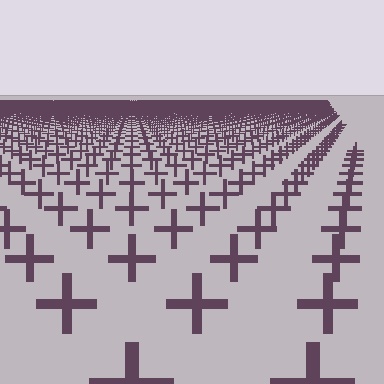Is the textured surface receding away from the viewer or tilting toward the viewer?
The surface is receding away from the viewer. Texture elements get smaller and denser toward the top.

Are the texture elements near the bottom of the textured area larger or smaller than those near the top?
Larger. Near the bottom, elements are closer to the viewer and appear at a bigger on-screen size.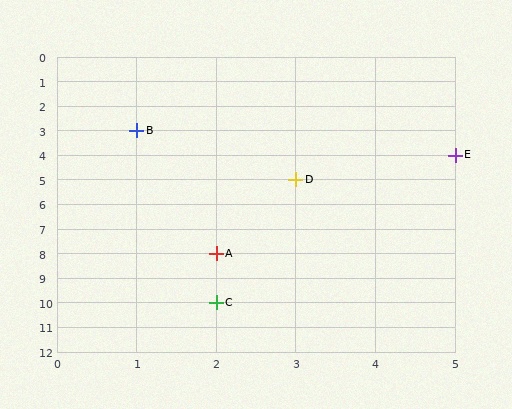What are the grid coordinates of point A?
Point A is at grid coordinates (2, 8).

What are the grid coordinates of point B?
Point B is at grid coordinates (1, 3).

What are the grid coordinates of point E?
Point E is at grid coordinates (5, 4).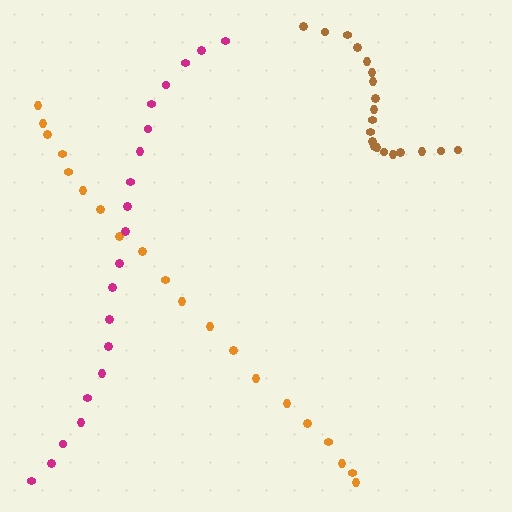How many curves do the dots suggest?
There are 3 distinct paths.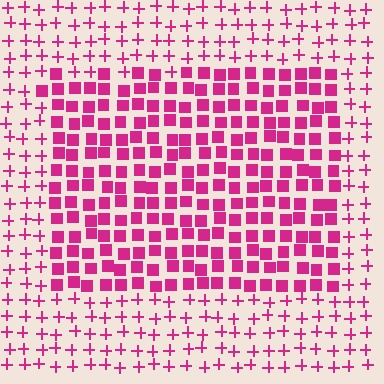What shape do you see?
I see a rectangle.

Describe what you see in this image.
The image is filled with small magenta elements arranged in a uniform grid. A rectangle-shaped region contains squares, while the surrounding area contains plus signs. The boundary is defined purely by the change in element shape.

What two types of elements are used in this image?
The image uses squares inside the rectangle region and plus signs outside it.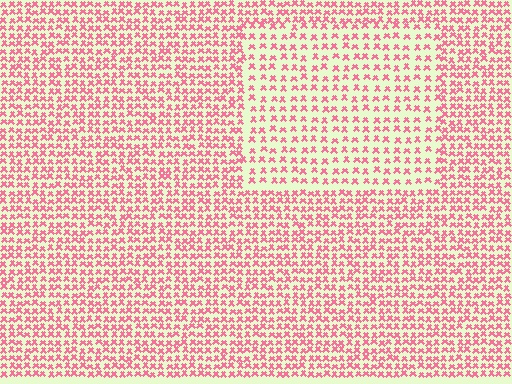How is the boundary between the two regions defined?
The boundary is defined by a change in element density (approximately 1.7x ratio). All elements are the same color, size, and shape.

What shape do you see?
I see a rectangle.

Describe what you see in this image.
The image contains small pink elements arranged at two different densities. A rectangle-shaped region is visible where the elements are less densely packed than the surrounding area.